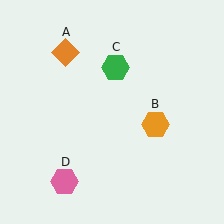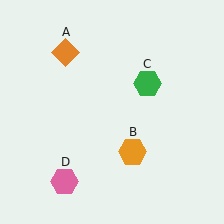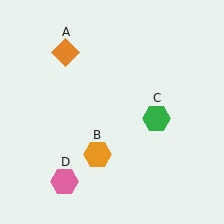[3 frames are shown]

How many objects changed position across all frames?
2 objects changed position: orange hexagon (object B), green hexagon (object C).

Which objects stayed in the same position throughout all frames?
Orange diamond (object A) and pink hexagon (object D) remained stationary.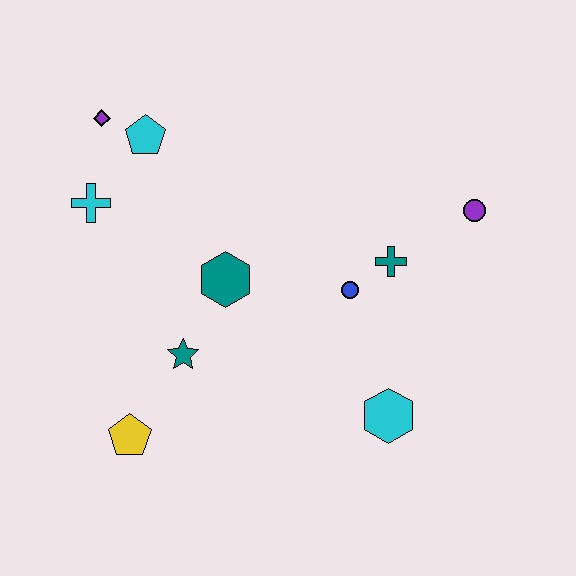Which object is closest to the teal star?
The teal hexagon is closest to the teal star.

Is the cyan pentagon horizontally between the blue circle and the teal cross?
No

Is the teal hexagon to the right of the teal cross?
No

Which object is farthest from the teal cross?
The purple diamond is farthest from the teal cross.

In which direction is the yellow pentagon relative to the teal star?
The yellow pentagon is below the teal star.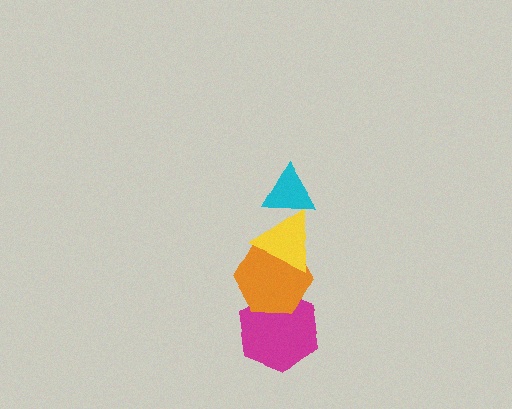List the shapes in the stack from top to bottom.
From top to bottom: the cyan triangle, the yellow triangle, the orange hexagon, the magenta hexagon.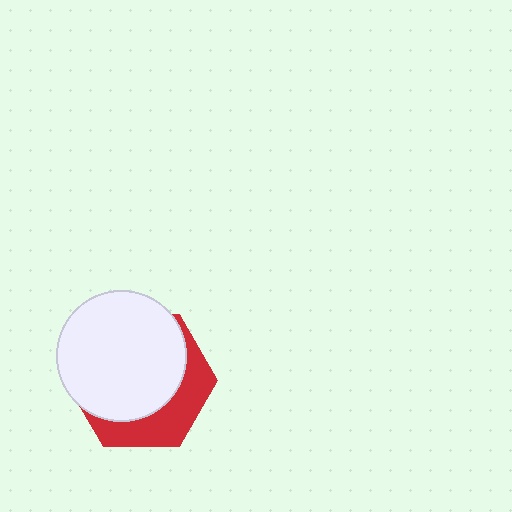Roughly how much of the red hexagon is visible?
A small part of it is visible (roughly 34%).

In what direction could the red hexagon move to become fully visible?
The red hexagon could move toward the lower-right. That would shift it out from behind the white circle entirely.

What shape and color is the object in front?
The object in front is a white circle.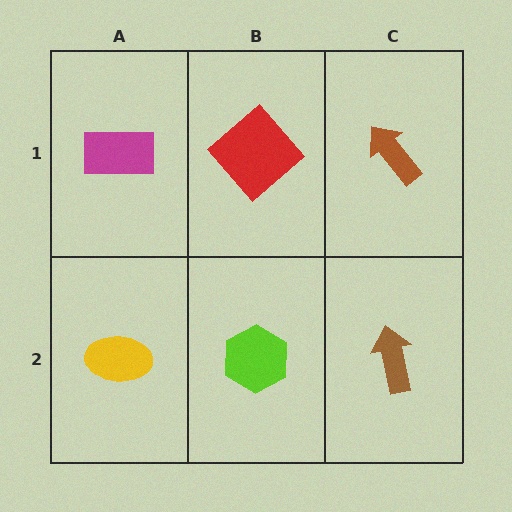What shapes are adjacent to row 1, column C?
A brown arrow (row 2, column C), a red diamond (row 1, column B).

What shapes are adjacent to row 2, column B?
A red diamond (row 1, column B), a yellow ellipse (row 2, column A), a brown arrow (row 2, column C).